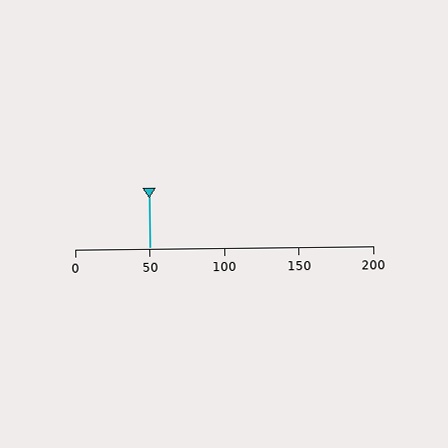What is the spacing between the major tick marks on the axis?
The major ticks are spaced 50 apart.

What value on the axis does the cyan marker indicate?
The marker indicates approximately 50.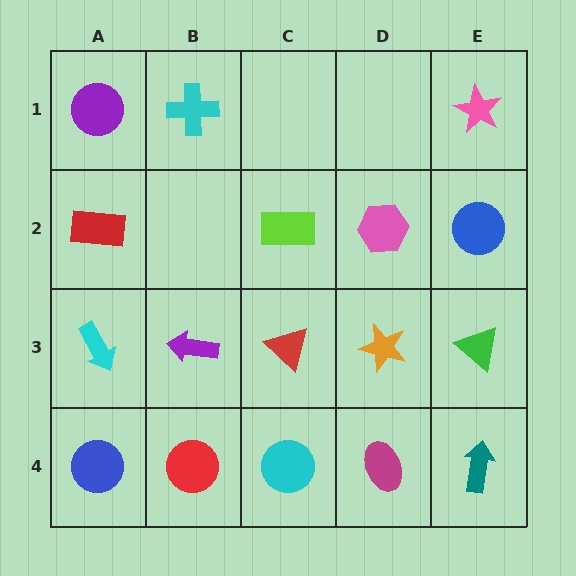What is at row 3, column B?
A purple arrow.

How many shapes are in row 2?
4 shapes.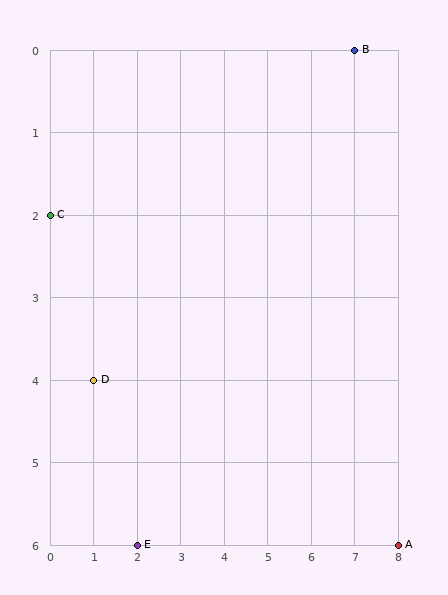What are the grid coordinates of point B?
Point B is at grid coordinates (7, 0).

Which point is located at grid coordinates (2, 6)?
Point E is at (2, 6).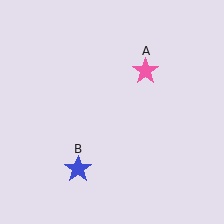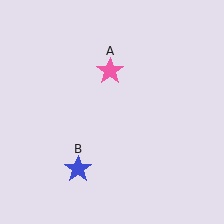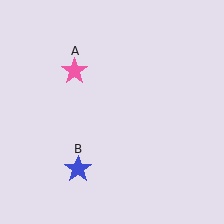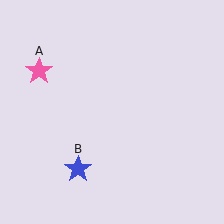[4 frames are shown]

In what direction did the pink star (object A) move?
The pink star (object A) moved left.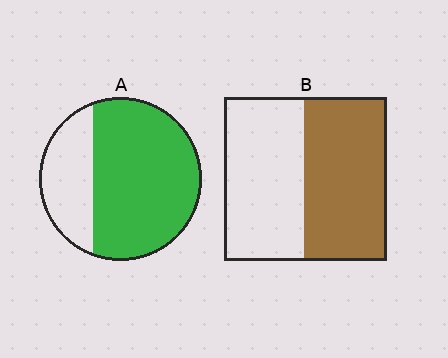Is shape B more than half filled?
Roughly half.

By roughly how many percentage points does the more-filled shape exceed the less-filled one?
By roughly 20 percentage points (A over B).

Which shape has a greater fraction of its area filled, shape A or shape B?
Shape A.